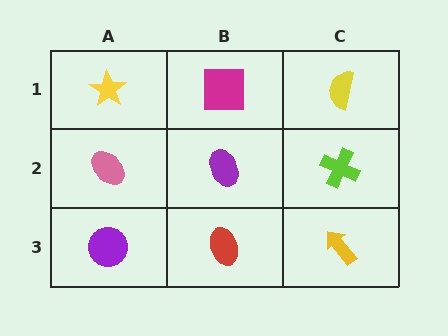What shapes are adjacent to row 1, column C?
A lime cross (row 2, column C), a magenta square (row 1, column B).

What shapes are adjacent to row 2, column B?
A magenta square (row 1, column B), a red ellipse (row 3, column B), a pink ellipse (row 2, column A), a lime cross (row 2, column C).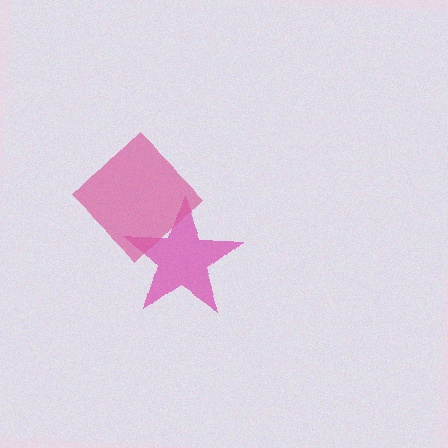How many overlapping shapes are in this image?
There are 2 overlapping shapes in the image.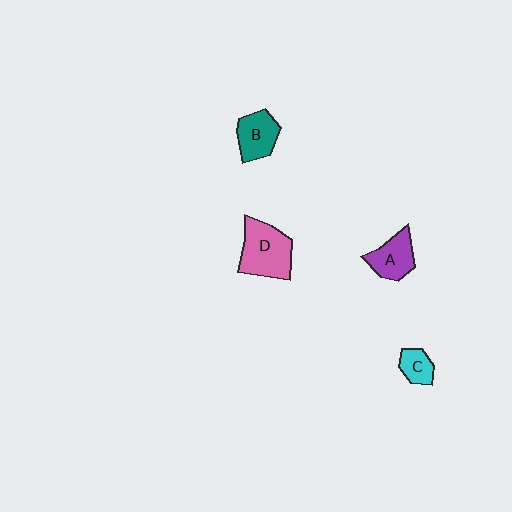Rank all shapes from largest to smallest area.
From largest to smallest: D (pink), A (purple), B (teal), C (cyan).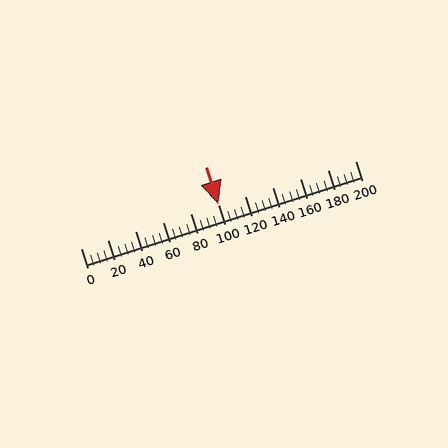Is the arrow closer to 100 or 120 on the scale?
The arrow is closer to 100.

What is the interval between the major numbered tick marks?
The major tick marks are spaced 20 units apart.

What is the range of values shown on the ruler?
The ruler shows values from 0 to 200.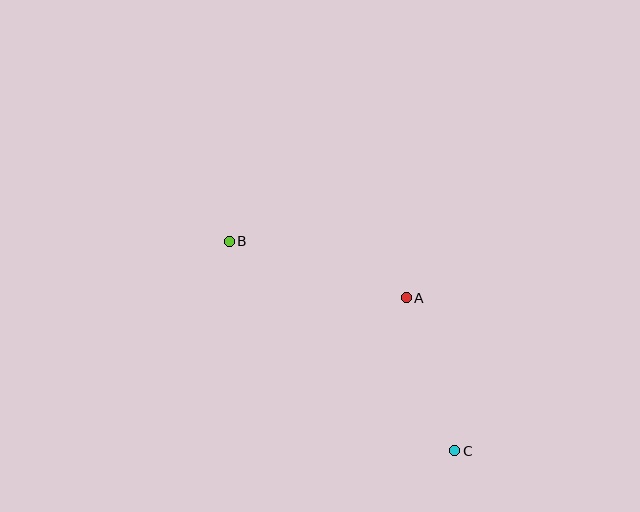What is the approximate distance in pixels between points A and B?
The distance between A and B is approximately 186 pixels.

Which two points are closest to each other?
Points A and C are closest to each other.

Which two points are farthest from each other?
Points B and C are farthest from each other.